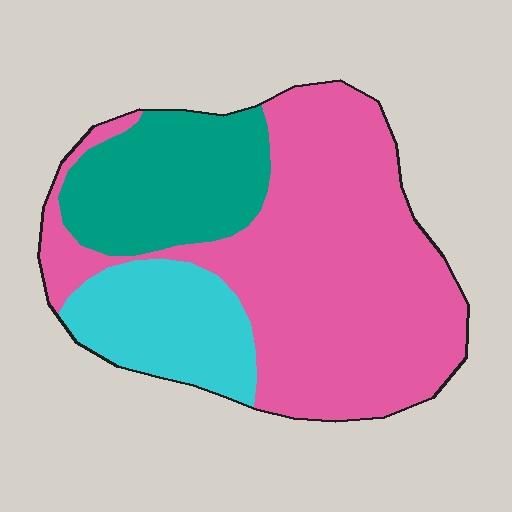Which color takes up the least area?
Cyan, at roughly 20%.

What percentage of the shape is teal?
Teal covers 22% of the shape.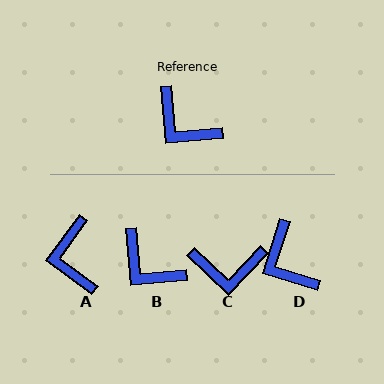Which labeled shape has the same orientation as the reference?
B.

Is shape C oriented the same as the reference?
No, it is off by about 42 degrees.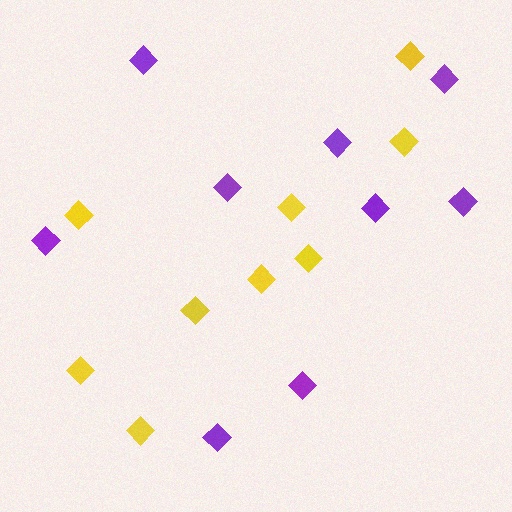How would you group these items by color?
There are 2 groups: one group of yellow diamonds (9) and one group of purple diamonds (9).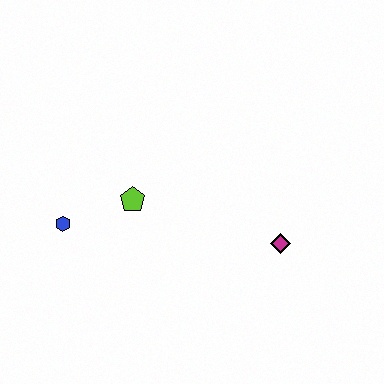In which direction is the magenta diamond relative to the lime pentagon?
The magenta diamond is to the right of the lime pentagon.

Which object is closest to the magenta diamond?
The lime pentagon is closest to the magenta diamond.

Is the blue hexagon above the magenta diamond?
Yes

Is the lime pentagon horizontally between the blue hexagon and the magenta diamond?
Yes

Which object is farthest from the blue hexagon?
The magenta diamond is farthest from the blue hexagon.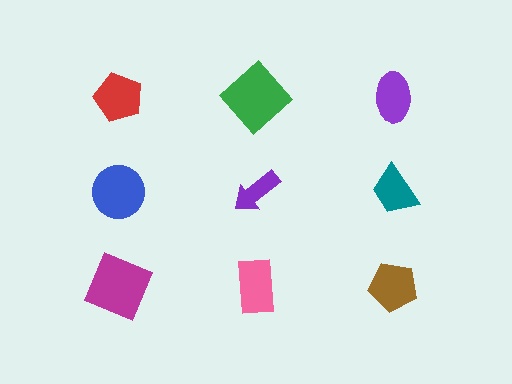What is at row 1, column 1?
A red pentagon.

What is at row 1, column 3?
A purple ellipse.